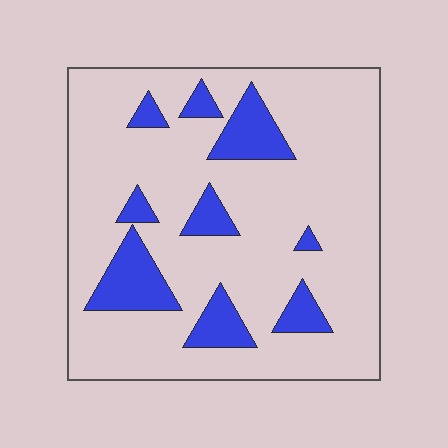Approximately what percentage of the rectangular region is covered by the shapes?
Approximately 15%.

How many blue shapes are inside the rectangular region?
9.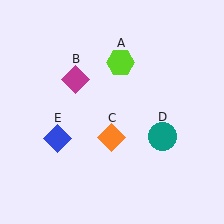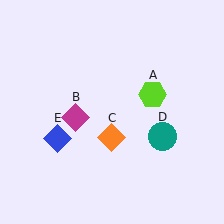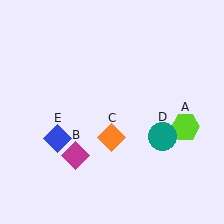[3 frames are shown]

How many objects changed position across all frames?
2 objects changed position: lime hexagon (object A), magenta diamond (object B).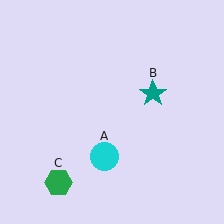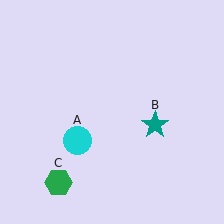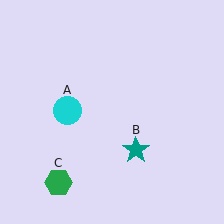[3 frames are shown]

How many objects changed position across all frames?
2 objects changed position: cyan circle (object A), teal star (object B).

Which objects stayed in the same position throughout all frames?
Green hexagon (object C) remained stationary.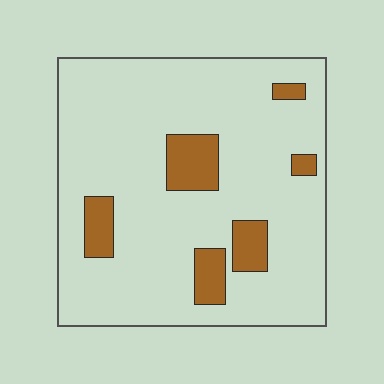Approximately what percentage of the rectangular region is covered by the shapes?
Approximately 15%.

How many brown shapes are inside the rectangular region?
6.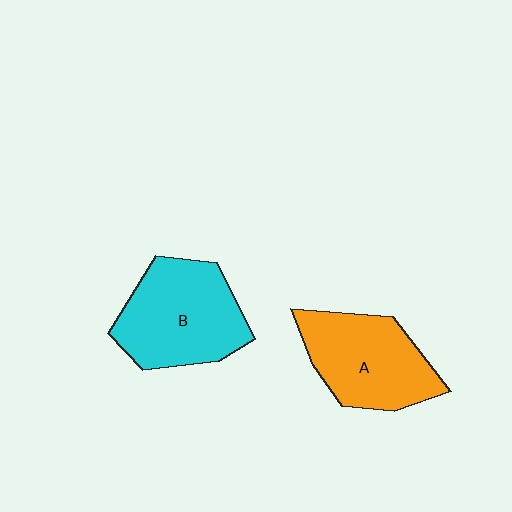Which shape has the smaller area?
Shape A (orange).